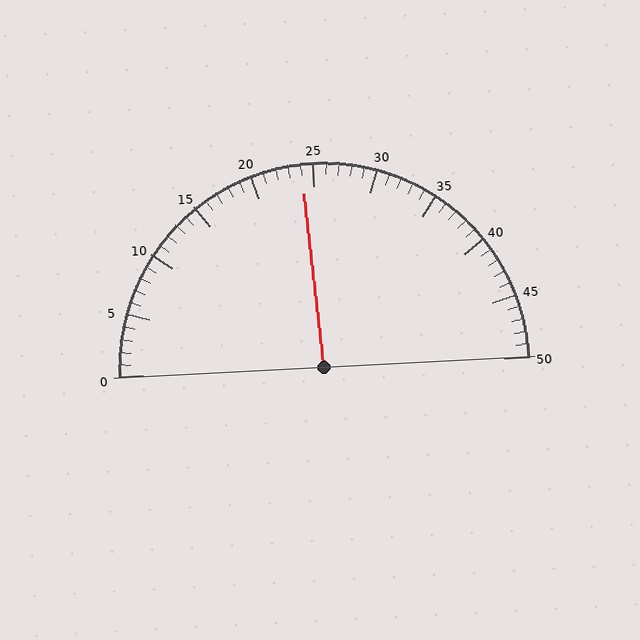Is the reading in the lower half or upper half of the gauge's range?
The reading is in the lower half of the range (0 to 50).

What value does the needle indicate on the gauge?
The needle indicates approximately 24.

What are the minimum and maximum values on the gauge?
The gauge ranges from 0 to 50.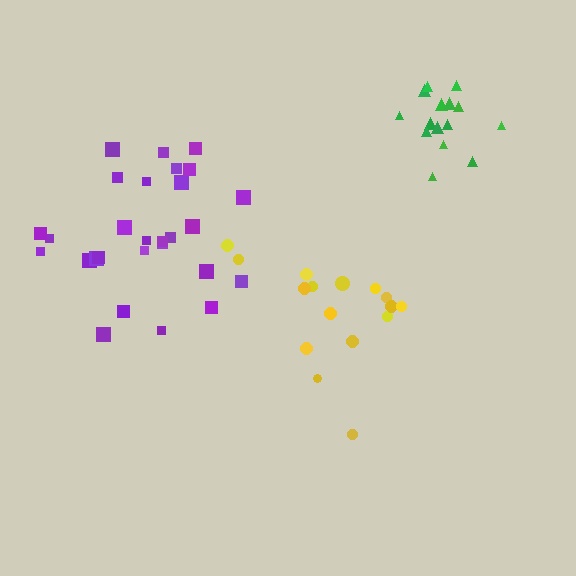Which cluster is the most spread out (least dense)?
Yellow.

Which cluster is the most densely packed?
Green.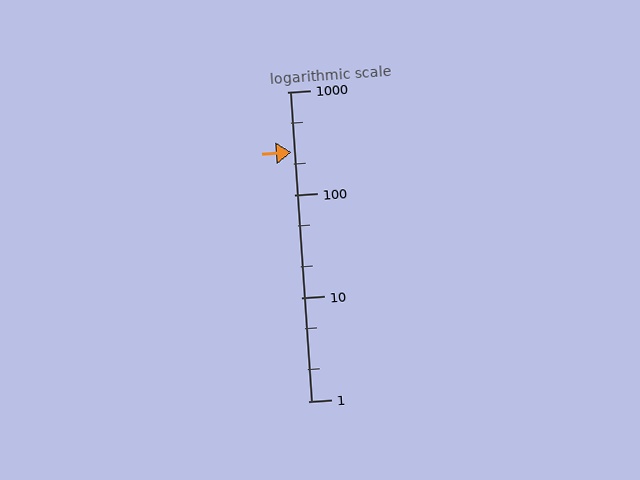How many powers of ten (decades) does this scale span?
The scale spans 3 decades, from 1 to 1000.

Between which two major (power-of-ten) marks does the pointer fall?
The pointer is between 100 and 1000.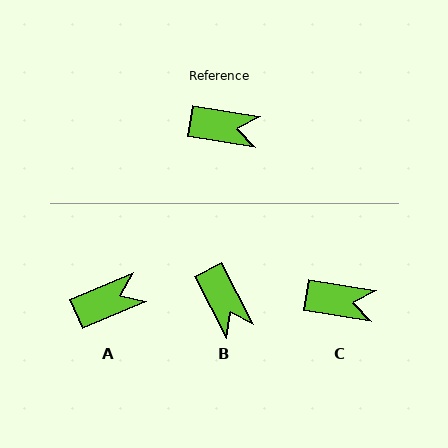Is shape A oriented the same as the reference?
No, it is off by about 32 degrees.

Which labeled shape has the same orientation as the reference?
C.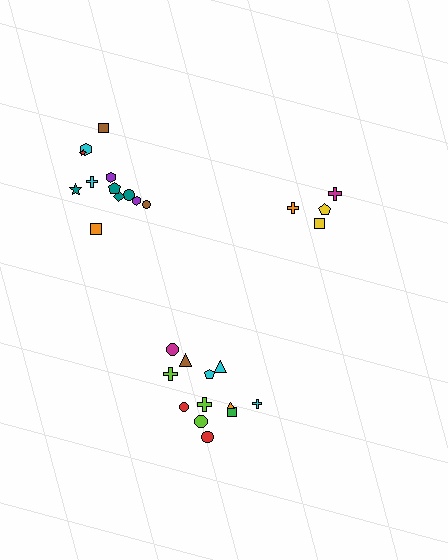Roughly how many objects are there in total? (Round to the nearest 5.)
Roughly 30 objects in total.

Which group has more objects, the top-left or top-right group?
The top-left group.